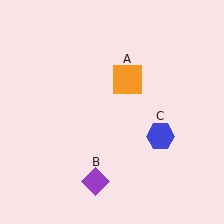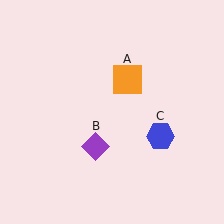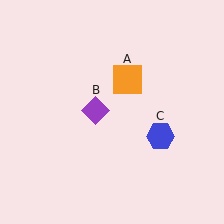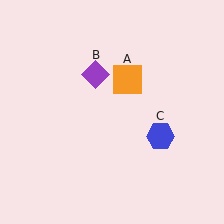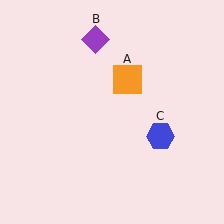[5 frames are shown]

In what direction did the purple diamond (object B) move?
The purple diamond (object B) moved up.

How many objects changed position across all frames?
1 object changed position: purple diamond (object B).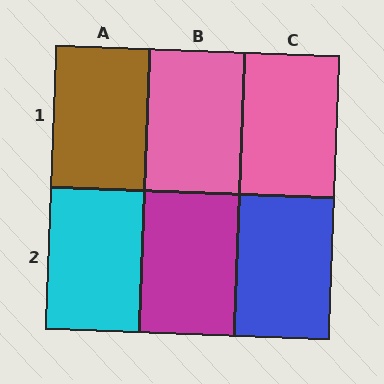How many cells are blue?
1 cell is blue.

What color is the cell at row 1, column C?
Pink.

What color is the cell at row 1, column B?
Pink.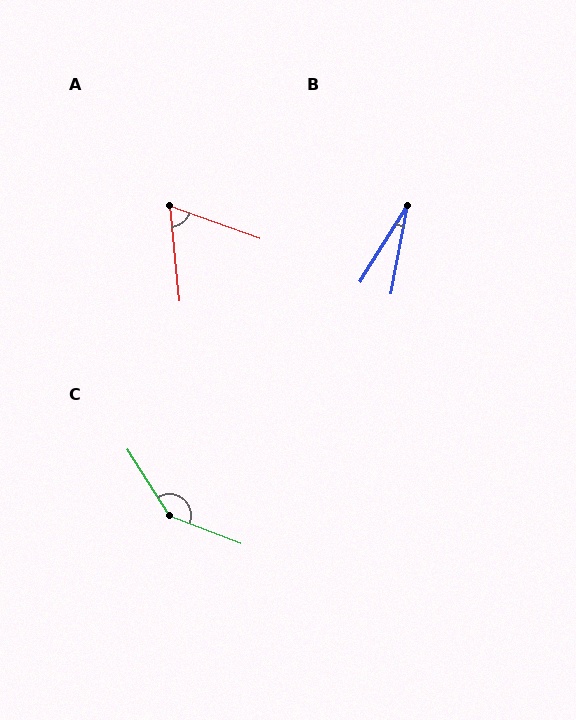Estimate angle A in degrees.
Approximately 65 degrees.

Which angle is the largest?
C, at approximately 144 degrees.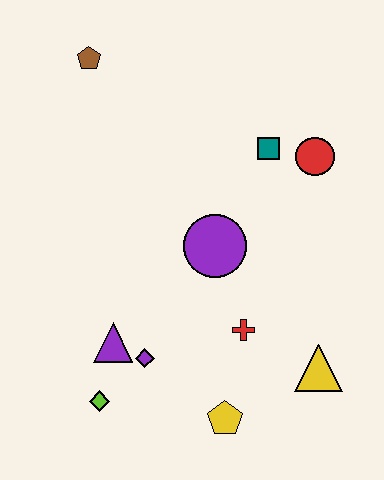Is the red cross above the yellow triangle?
Yes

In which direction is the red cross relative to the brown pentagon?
The red cross is below the brown pentagon.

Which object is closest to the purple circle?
The red cross is closest to the purple circle.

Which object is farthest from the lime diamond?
The brown pentagon is farthest from the lime diamond.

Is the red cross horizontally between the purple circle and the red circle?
Yes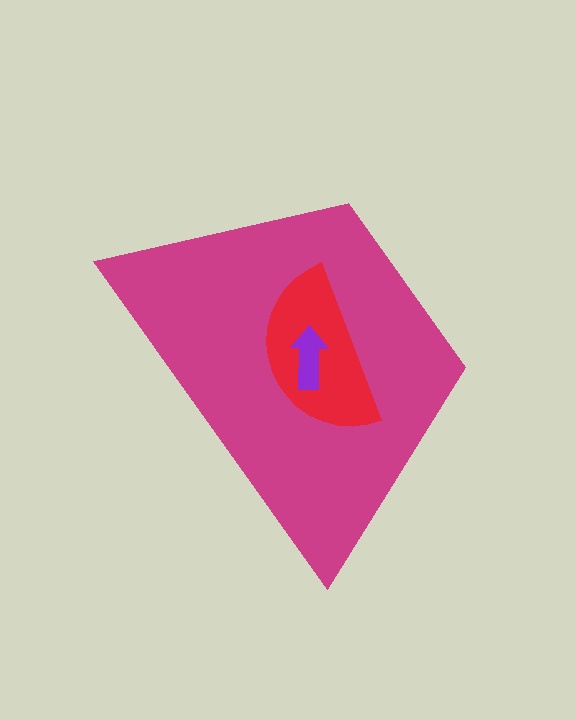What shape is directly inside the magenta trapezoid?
The red semicircle.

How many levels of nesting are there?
3.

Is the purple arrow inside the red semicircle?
Yes.